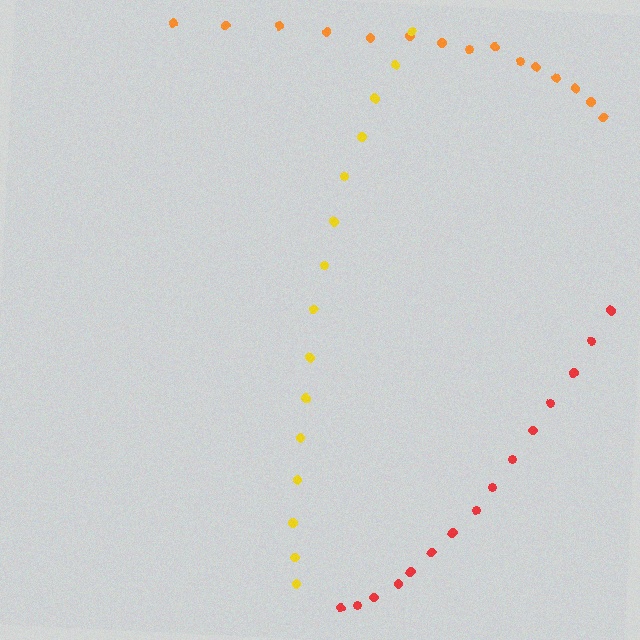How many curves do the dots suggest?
There are 3 distinct paths.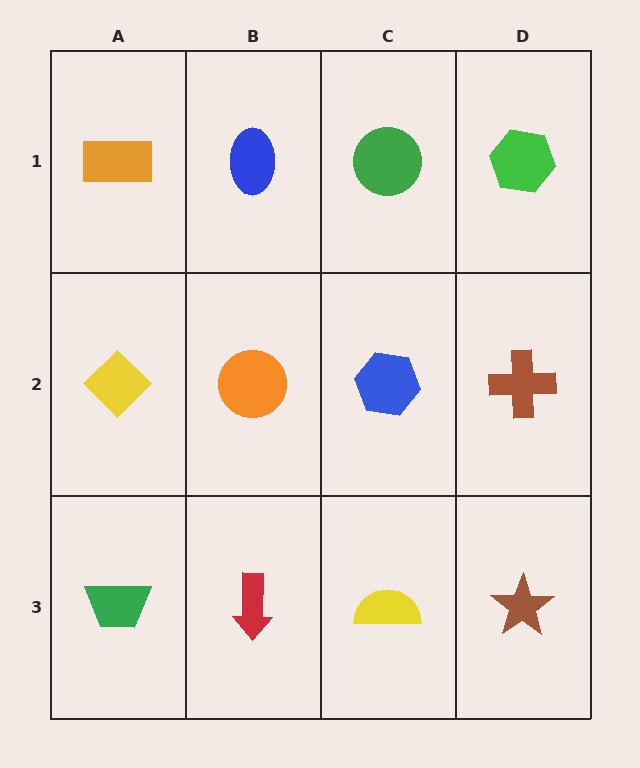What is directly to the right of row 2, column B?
A blue hexagon.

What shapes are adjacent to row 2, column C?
A green circle (row 1, column C), a yellow semicircle (row 3, column C), an orange circle (row 2, column B), a brown cross (row 2, column D).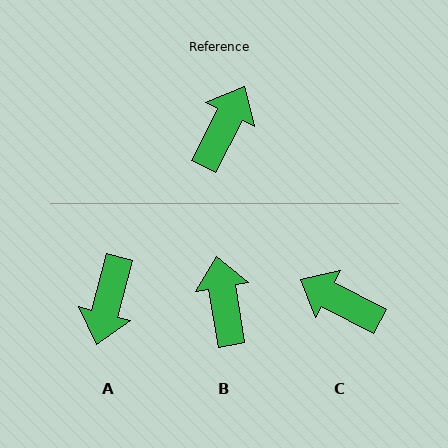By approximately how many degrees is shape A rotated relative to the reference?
Approximately 168 degrees clockwise.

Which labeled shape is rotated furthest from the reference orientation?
A, about 168 degrees away.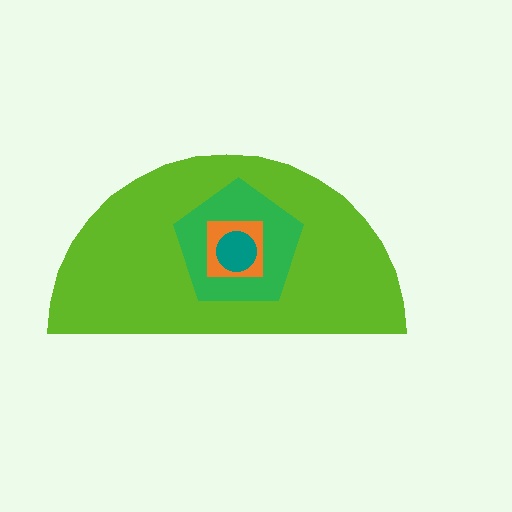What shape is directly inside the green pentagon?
The orange square.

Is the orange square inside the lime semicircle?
Yes.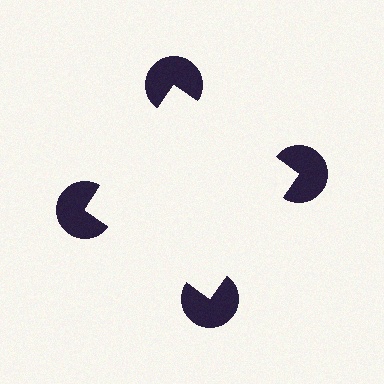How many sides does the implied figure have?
4 sides.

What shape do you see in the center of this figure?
An illusory square — its edges are inferred from the aligned wedge cuts in the pac-man discs, not physically drawn.